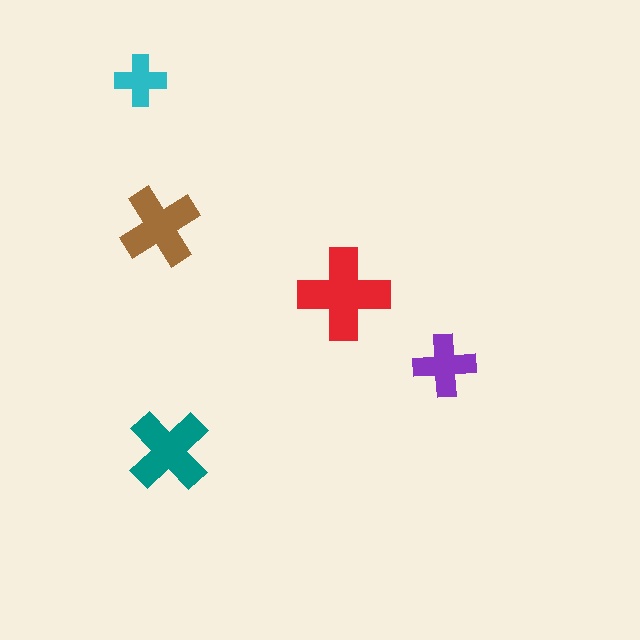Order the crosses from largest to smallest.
the red one, the teal one, the brown one, the purple one, the cyan one.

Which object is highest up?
The cyan cross is topmost.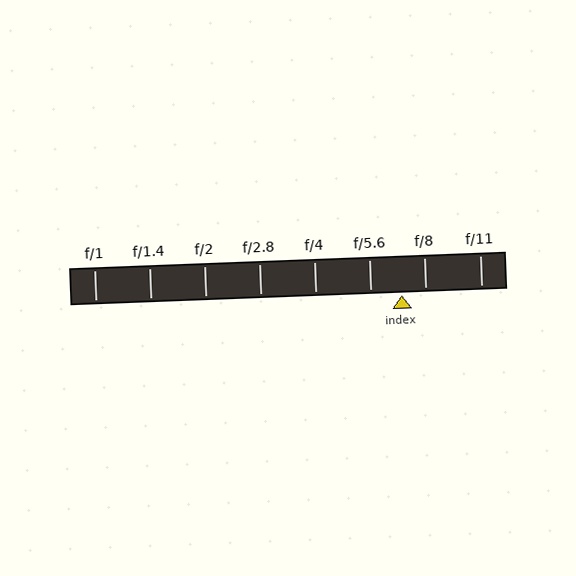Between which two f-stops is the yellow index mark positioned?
The index mark is between f/5.6 and f/8.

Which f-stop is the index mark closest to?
The index mark is closest to f/8.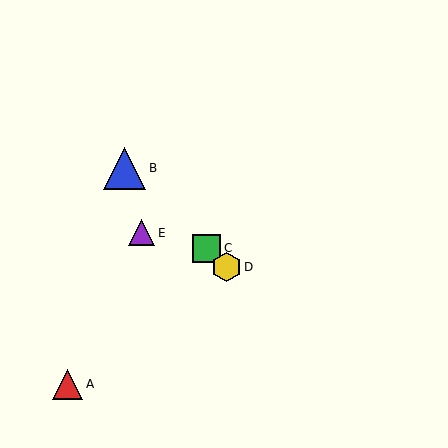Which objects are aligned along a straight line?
Objects B, C, D are aligned along a straight line.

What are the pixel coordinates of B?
Object B is at (125, 168).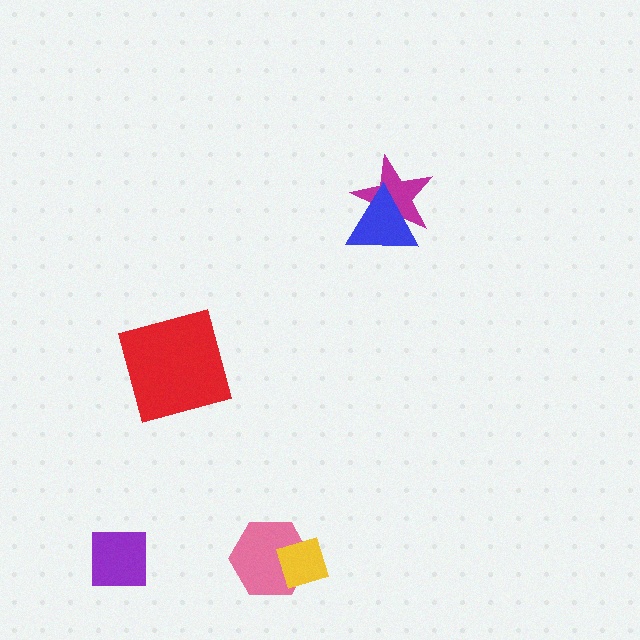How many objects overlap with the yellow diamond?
1 object overlaps with the yellow diamond.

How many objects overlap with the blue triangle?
1 object overlaps with the blue triangle.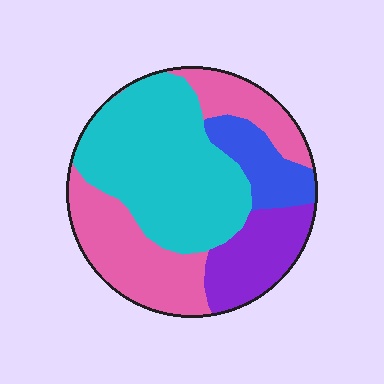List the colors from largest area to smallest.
From largest to smallest: cyan, pink, purple, blue.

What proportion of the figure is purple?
Purple takes up less than a quarter of the figure.